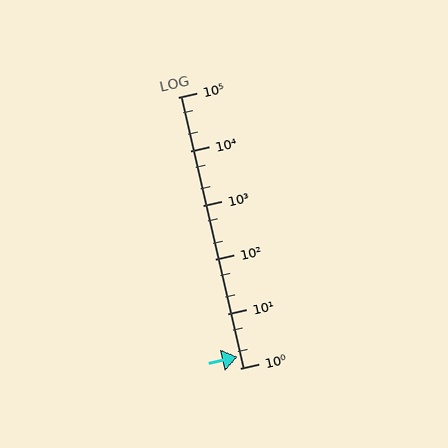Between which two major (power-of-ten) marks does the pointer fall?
The pointer is between 1 and 10.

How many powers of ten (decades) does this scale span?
The scale spans 5 decades, from 1 to 100000.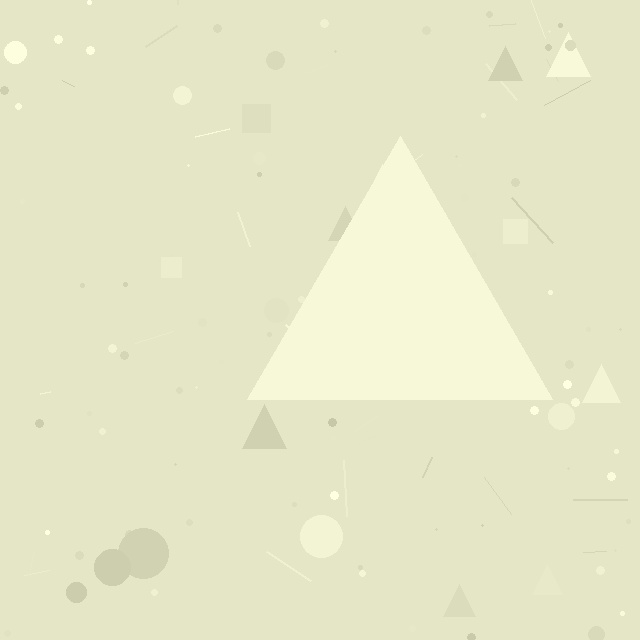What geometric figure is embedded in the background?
A triangle is embedded in the background.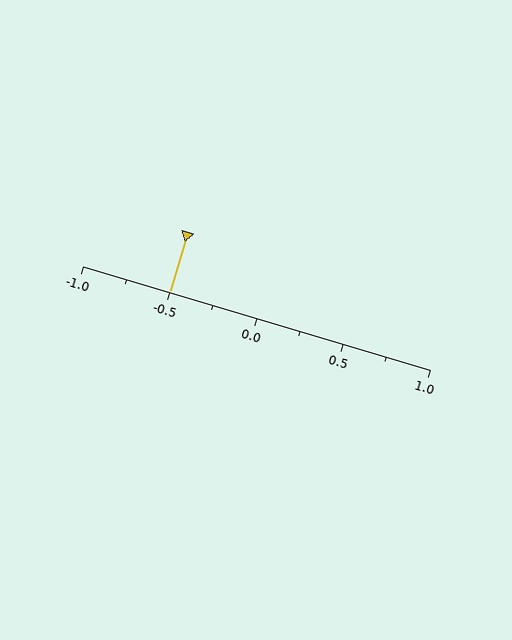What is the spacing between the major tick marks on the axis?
The major ticks are spaced 0.5 apart.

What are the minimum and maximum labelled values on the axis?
The axis runs from -1.0 to 1.0.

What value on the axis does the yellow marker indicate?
The marker indicates approximately -0.5.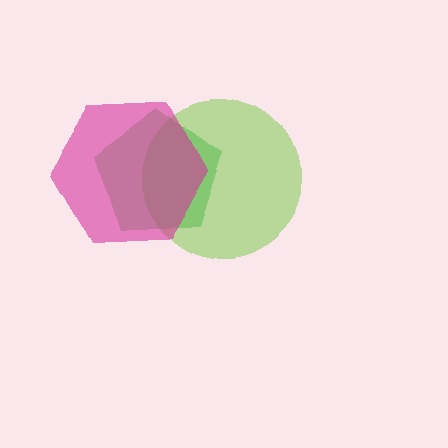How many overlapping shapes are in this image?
There are 3 overlapping shapes in the image.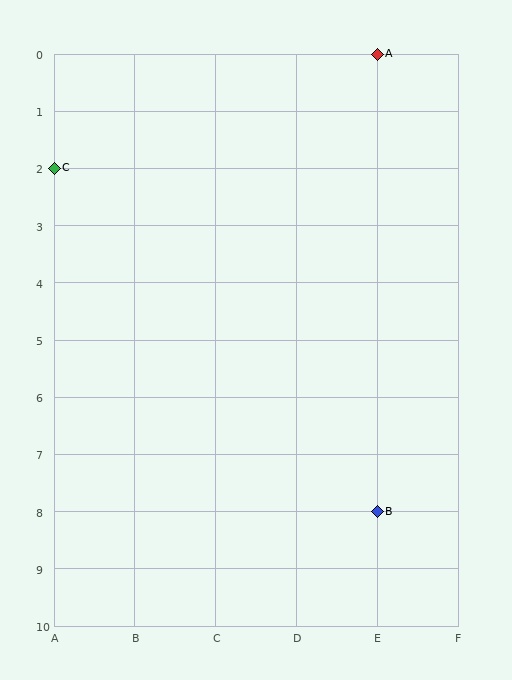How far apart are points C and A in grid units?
Points C and A are 4 columns and 2 rows apart (about 4.5 grid units diagonally).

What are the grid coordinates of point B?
Point B is at grid coordinates (E, 8).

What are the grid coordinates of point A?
Point A is at grid coordinates (E, 0).